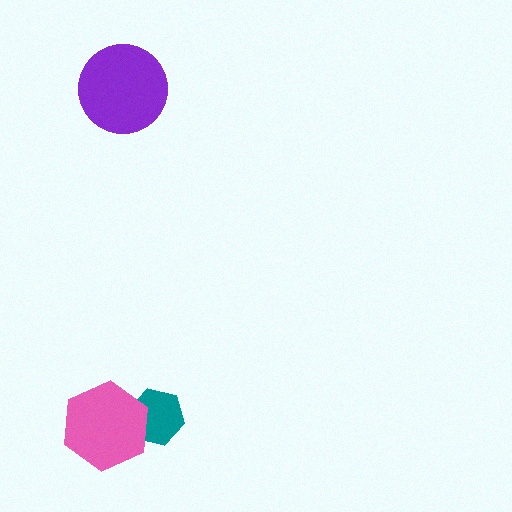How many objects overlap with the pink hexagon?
1 object overlaps with the pink hexagon.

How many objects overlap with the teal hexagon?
1 object overlaps with the teal hexagon.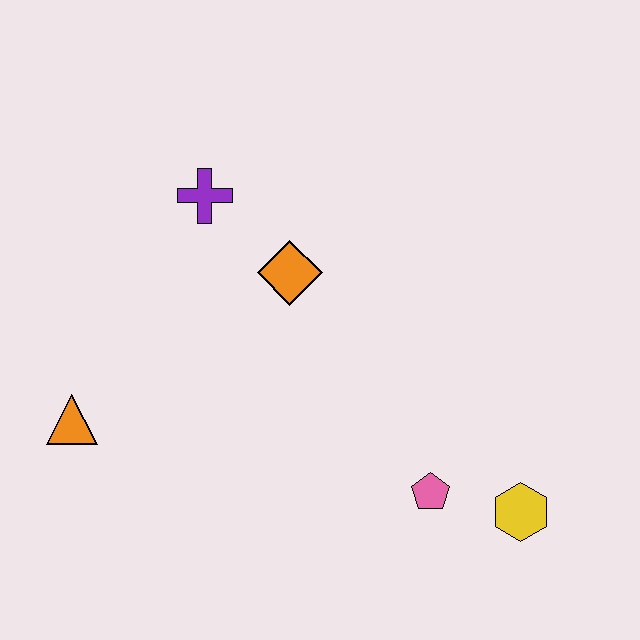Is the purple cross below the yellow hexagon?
No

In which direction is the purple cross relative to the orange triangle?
The purple cross is above the orange triangle.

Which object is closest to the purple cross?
The orange diamond is closest to the purple cross.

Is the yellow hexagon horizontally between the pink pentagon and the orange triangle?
No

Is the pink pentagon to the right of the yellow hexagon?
No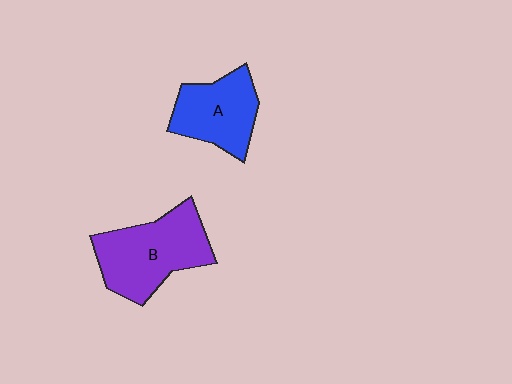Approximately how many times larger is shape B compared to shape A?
Approximately 1.3 times.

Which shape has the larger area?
Shape B (purple).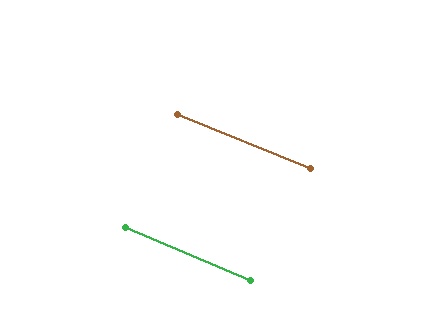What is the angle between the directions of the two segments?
Approximately 1 degree.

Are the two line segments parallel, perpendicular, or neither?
Parallel — their directions differ by only 1.1°.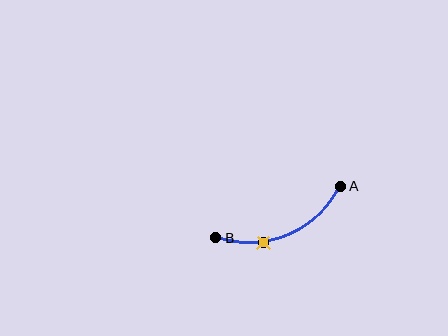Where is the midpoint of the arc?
The arc midpoint is the point on the curve farthest from the straight line joining A and B. It sits below that line.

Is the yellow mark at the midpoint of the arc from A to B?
No. The yellow mark lies on the arc but is closer to endpoint B. The arc midpoint would be at the point on the curve equidistant along the arc from both A and B.